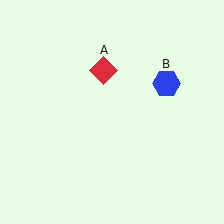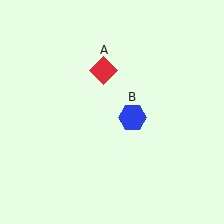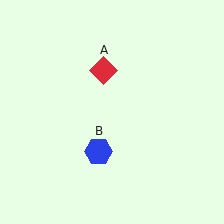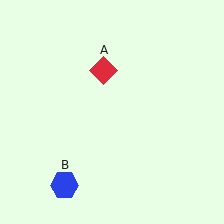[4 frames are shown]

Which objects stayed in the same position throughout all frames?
Red diamond (object A) remained stationary.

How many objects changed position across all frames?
1 object changed position: blue hexagon (object B).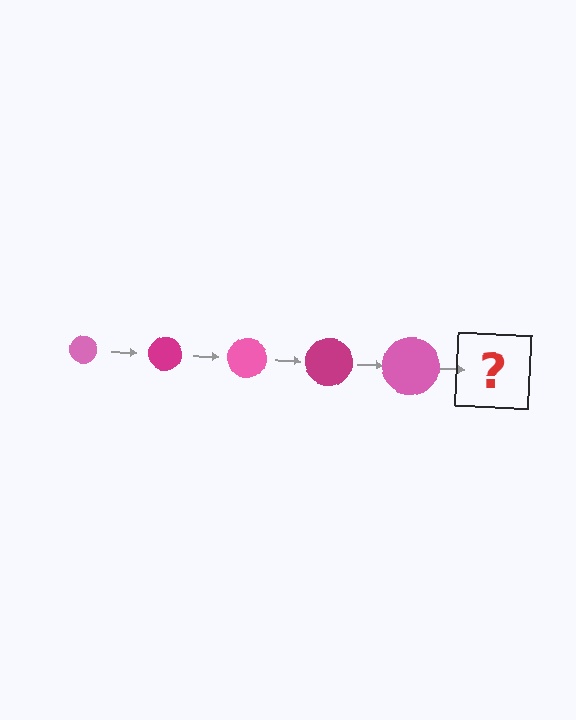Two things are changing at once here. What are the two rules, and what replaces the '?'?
The two rules are that the circle grows larger each step and the color cycles through pink and magenta. The '?' should be a magenta circle, larger than the previous one.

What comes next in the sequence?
The next element should be a magenta circle, larger than the previous one.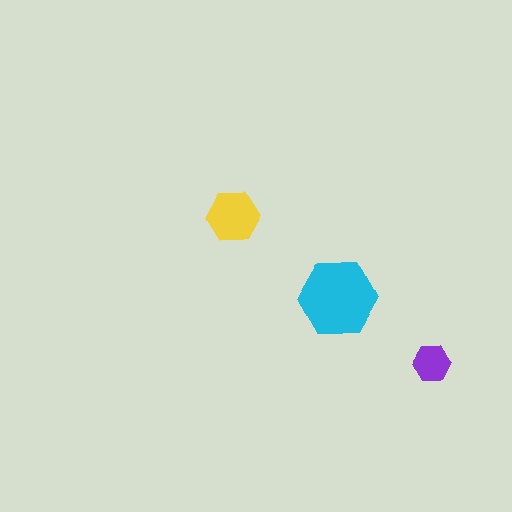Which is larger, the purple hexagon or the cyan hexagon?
The cyan one.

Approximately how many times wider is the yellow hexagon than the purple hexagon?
About 1.5 times wider.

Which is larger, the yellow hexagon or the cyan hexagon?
The cyan one.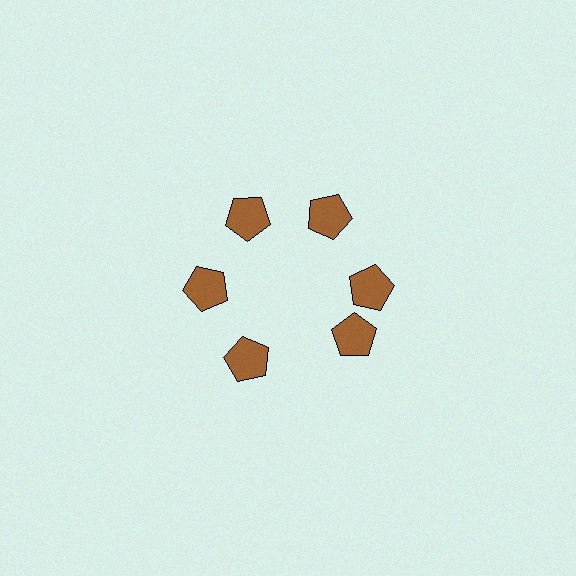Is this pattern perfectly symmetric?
No. The 6 brown pentagons are arranged in a ring, but one element near the 5 o'clock position is rotated out of alignment along the ring, breaking the 6-fold rotational symmetry.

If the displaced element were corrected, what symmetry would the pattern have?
It would have 6-fold rotational symmetry — the pattern would map onto itself every 60 degrees.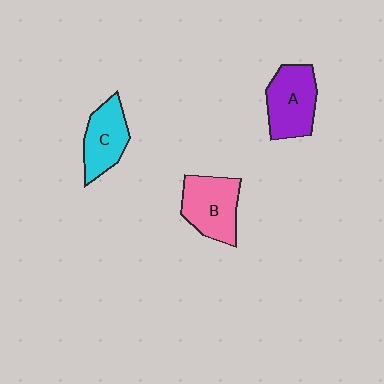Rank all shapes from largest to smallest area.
From largest to smallest: B (pink), A (purple), C (cyan).